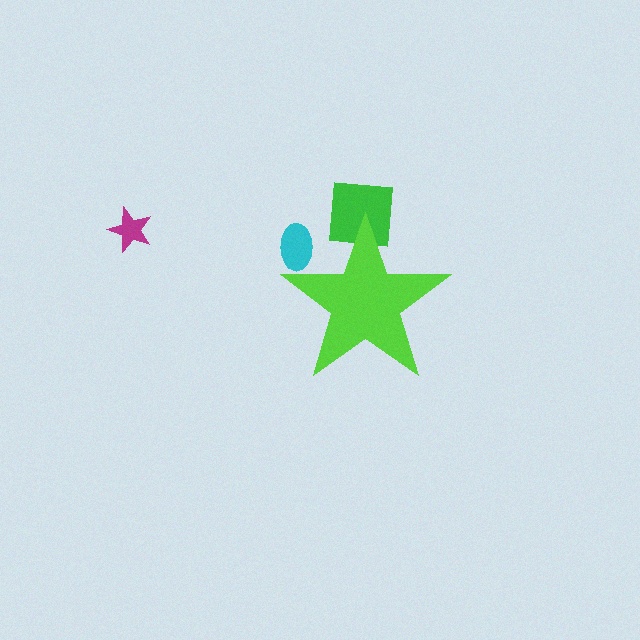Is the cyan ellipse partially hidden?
Yes, the cyan ellipse is partially hidden behind the lime star.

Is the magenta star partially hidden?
No, the magenta star is fully visible.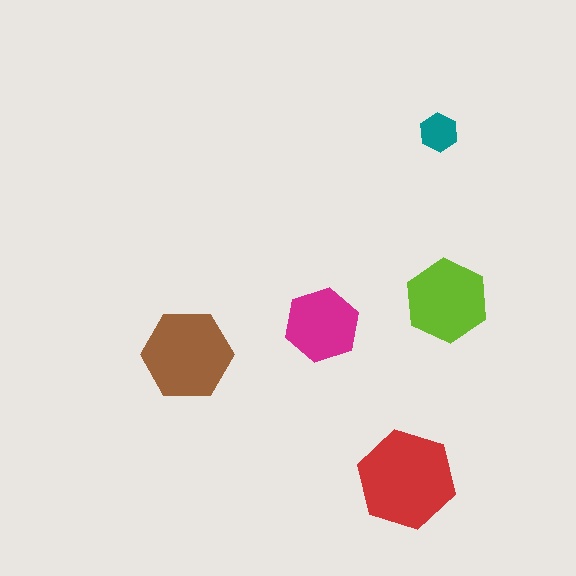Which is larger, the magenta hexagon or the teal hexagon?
The magenta one.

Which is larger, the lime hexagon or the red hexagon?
The red one.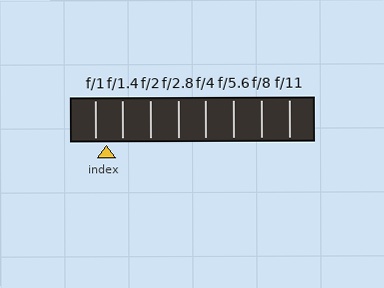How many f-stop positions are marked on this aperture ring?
There are 8 f-stop positions marked.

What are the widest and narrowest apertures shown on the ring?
The widest aperture shown is f/1 and the narrowest is f/11.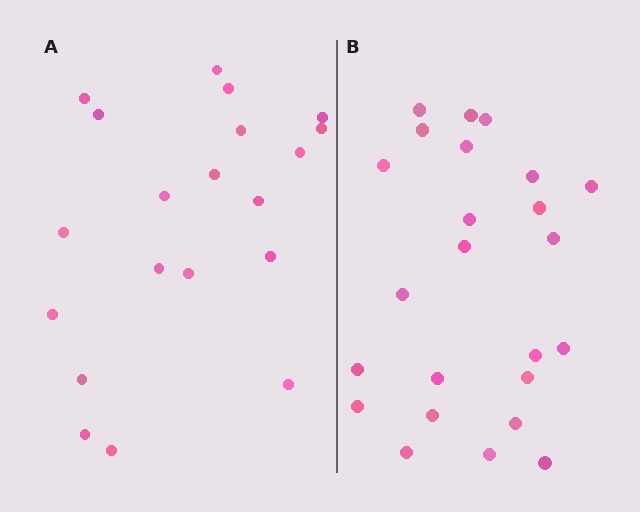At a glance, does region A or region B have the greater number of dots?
Region B (the right region) has more dots.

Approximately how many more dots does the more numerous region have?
Region B has about 4 more dots than region A.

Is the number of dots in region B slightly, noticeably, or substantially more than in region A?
Region B has only slightly more — the two regions are fairly close. The ratio is roughly 1.2 to 1.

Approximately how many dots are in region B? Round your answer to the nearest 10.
About 20 dots. (The exact count is 24, which rounds to 20.)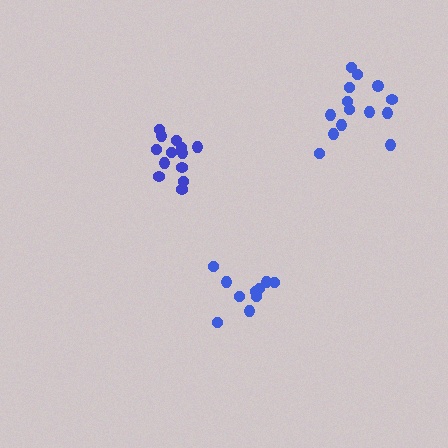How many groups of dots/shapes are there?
There are 3 groups.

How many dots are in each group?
Group 1: 10 dots, Group 2: 13 dots, Group 3: 14 dots (37 total).